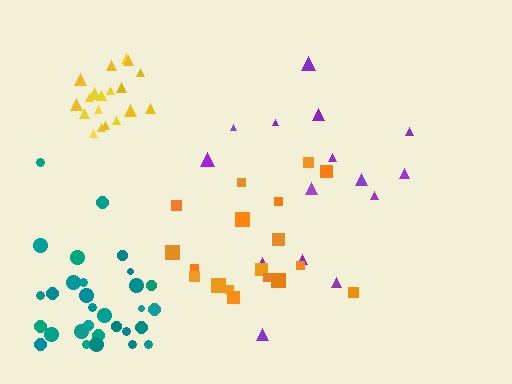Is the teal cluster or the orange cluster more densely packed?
Teal.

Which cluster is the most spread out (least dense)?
Purple.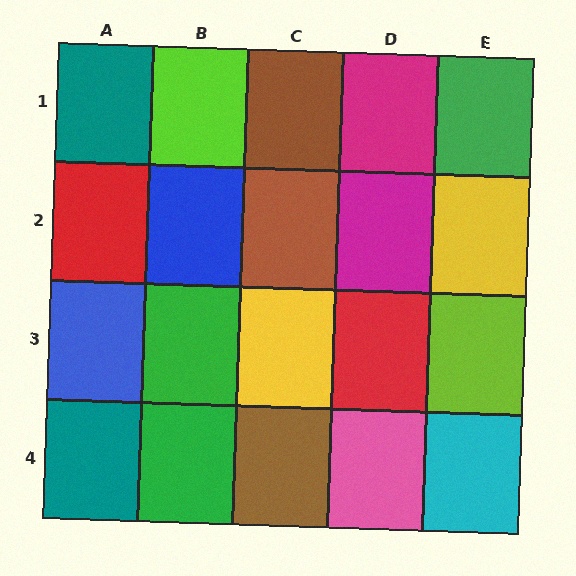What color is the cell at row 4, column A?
Teal.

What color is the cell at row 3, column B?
Green.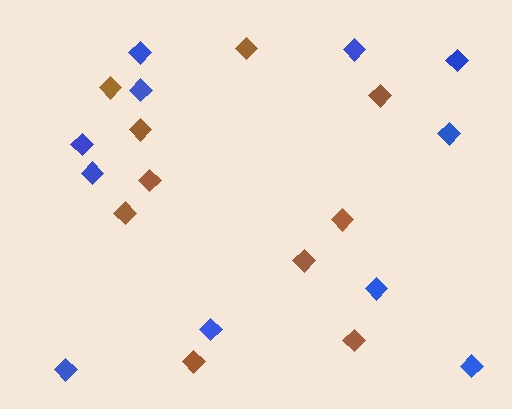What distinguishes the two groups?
There are 2 groups: one group of brown diamonds (10) and one group of blue diamonds (11).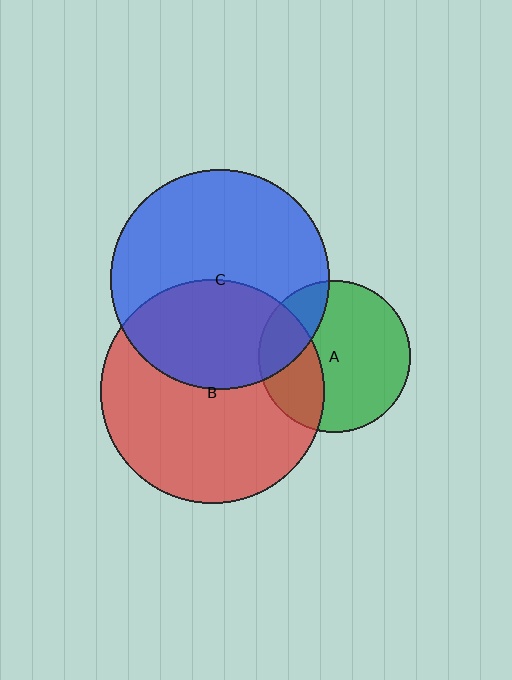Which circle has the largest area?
Circle B (red).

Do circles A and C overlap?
Yes.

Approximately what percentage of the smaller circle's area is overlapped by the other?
Approximately 20%.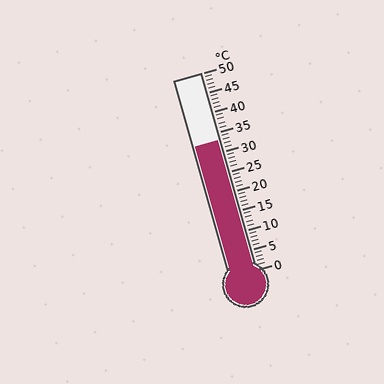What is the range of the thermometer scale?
The thermometer scale ranges from 0°C to 50°C.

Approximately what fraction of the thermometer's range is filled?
The thermometer is filled to approximately 65% of its range.